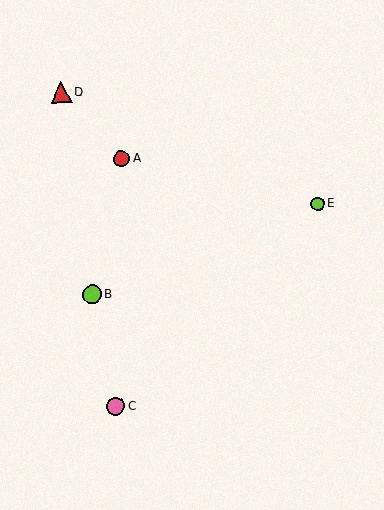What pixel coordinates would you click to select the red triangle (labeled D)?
Click at (61, 92) to select the red triangle D.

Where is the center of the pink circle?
The center of the pink circle is at (116, 407).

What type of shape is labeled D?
Shape D is a red triangle.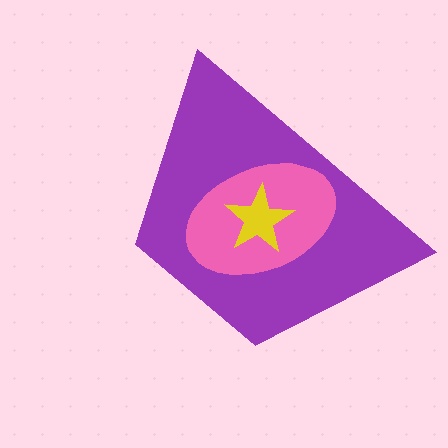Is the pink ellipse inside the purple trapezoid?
Yes.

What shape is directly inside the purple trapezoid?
The pink ellipse.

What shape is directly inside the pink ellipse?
The yellow star.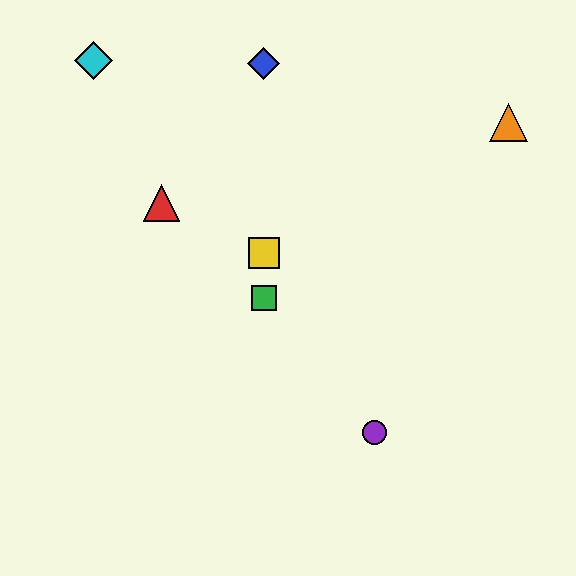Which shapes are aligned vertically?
The blue diamond, the green square, the yellow square are aligned vertically.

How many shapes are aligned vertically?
3 shapes (the blue diamond, the green square, the yellow square) are aligned vertically.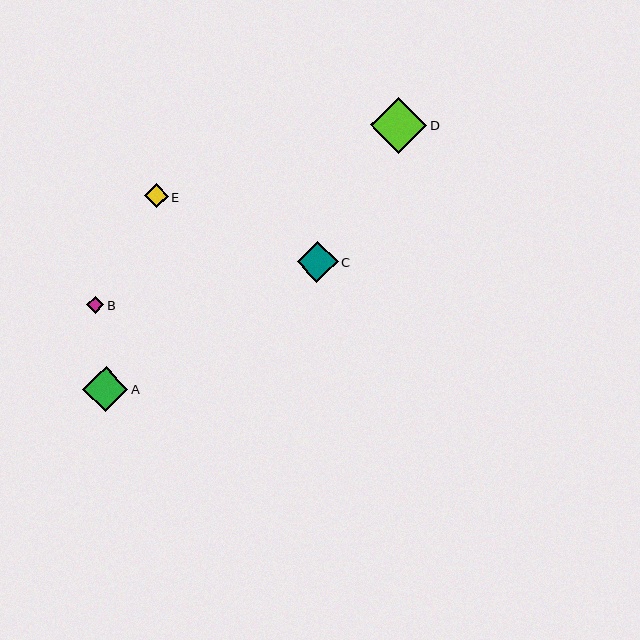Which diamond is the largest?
Diamond D is the largest with a size of approximately 56 pixels.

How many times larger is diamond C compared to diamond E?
Diamond C is approximately 1.7 times the size of diamond E.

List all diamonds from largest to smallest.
From largest to smallest: D, A, C, E, B.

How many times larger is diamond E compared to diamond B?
Diamond E is approximately 1.4 times the size of diamond B.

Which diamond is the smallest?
Diamond B is the smallest with a size of approximately 17 pixels.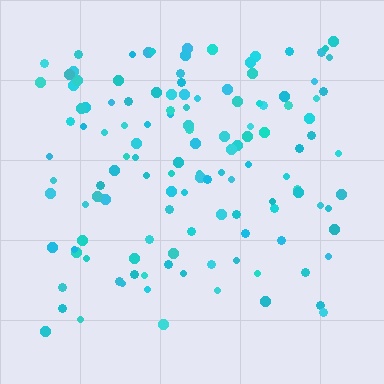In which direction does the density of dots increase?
From bottom to top, with the top side densest.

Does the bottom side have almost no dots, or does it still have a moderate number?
Still a moderate number, just noticeably fewer than the top.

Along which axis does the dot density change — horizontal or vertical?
Vertical.